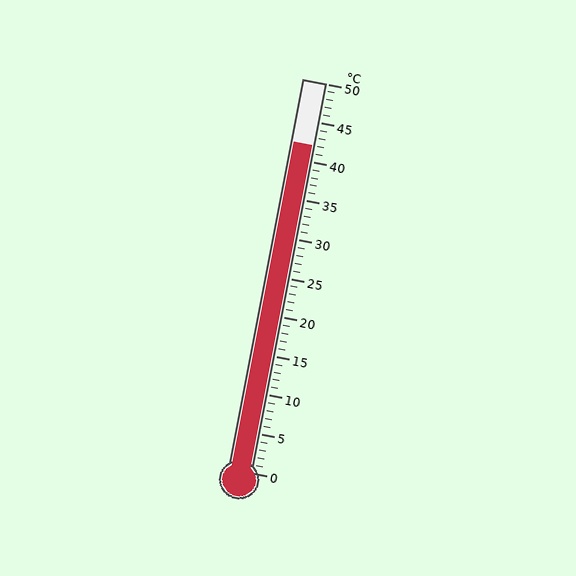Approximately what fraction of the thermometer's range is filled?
The thermometer is filled to approximately 85% of its range.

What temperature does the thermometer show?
The thermometer shows approximately 42°C.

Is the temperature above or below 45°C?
The temperature is below 45°C.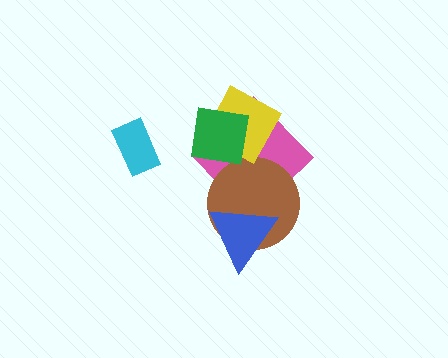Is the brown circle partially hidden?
Yes, it is partially covered by another shape.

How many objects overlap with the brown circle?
2 objects overlap with the brown circle.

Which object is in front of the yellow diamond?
The green square is in front of the yellow diamond.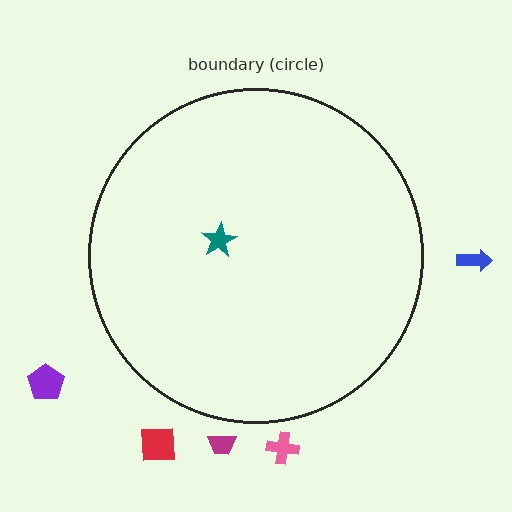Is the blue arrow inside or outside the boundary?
Outside.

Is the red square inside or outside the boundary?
Outside.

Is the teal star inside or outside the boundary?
Inside.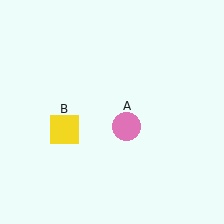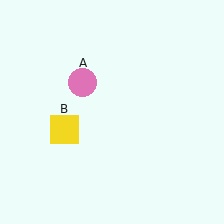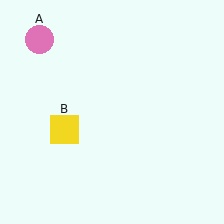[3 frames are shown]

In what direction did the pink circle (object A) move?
The pink circle (object A) moved up and to the left.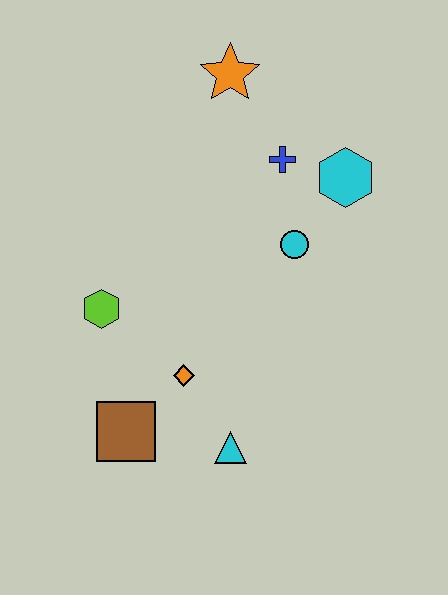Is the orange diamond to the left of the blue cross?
Yes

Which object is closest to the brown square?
The orange diamond is closest to the brown square.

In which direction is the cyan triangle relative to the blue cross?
The cyan triangle is below the blue cross.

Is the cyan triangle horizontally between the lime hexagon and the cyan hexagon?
Yes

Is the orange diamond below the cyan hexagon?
Yes